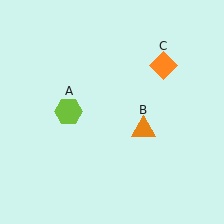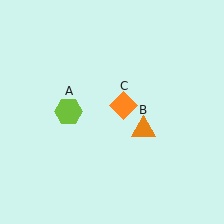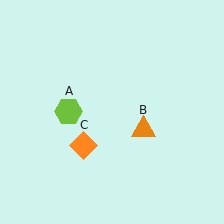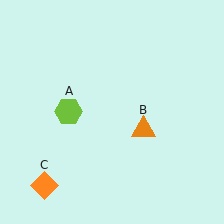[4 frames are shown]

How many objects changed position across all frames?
1 object changed position: orange diamond (object C).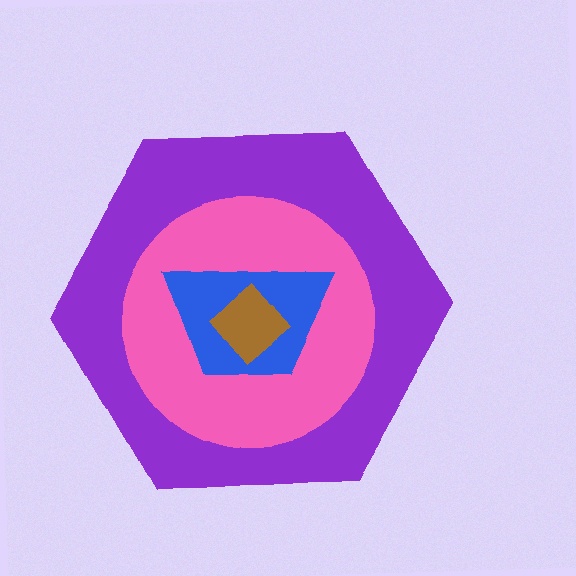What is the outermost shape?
The purple hexagon.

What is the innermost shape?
The brown diamond.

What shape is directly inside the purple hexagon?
The pink circle.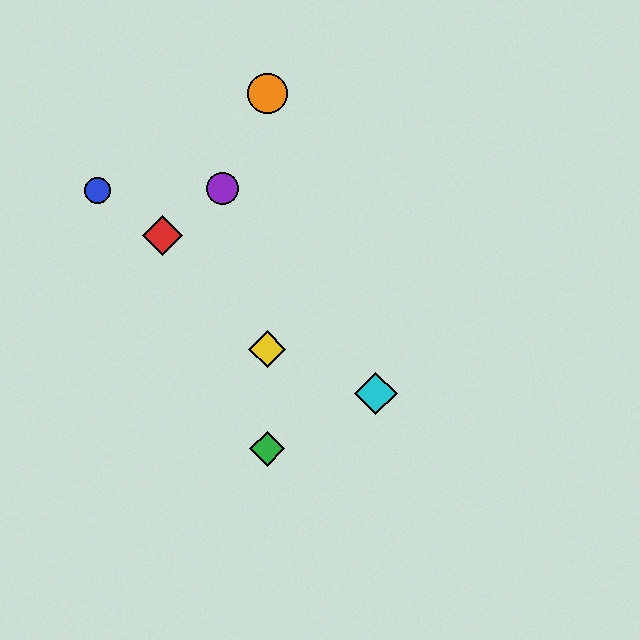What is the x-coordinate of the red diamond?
The red diamond is at x≈162.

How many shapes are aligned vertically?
3 shapes (the green diamond, the yellow diamond, the orange circle) are aligned vertically.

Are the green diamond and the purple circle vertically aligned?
No, the green diamond is at x≈267 and the purple circle is at x≈222.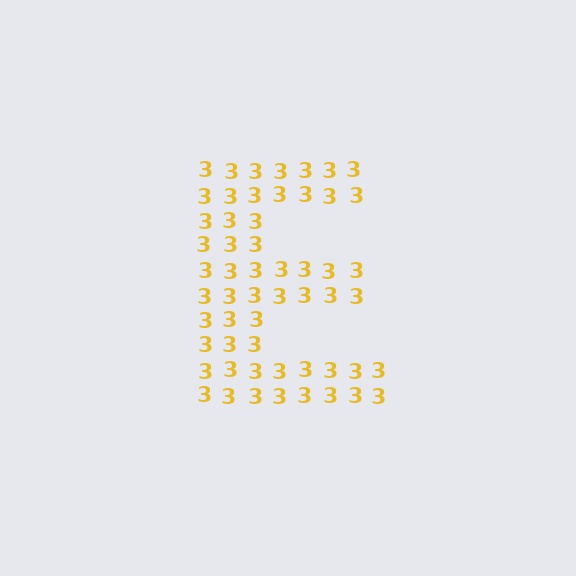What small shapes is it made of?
It is made of small digit 3's.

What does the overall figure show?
The overall figure shows the letter E.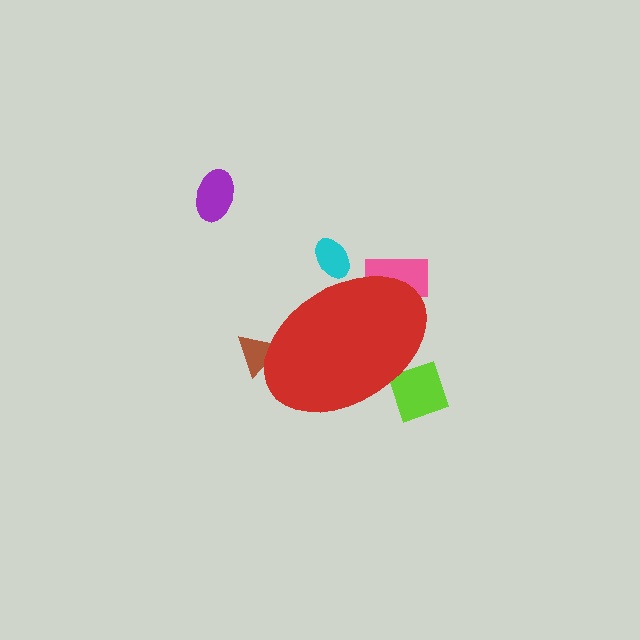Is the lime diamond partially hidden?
Yes, the lime diamond is partially hidden behind the red ellipse.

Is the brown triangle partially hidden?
Yes, the brown triangle is partially hidden behind the red ellipse.